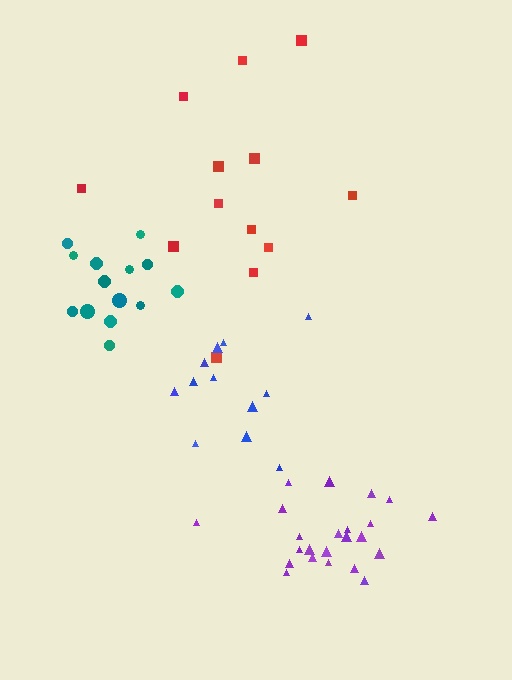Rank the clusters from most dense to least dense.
purple, blue, teal, red.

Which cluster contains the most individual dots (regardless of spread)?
Purple (23).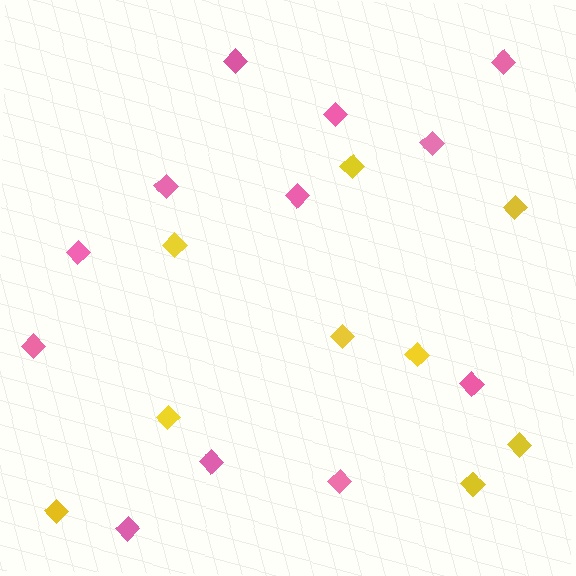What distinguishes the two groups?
There are 2 groups: one group of pink diamonds (12) and one group of yellow diamonds (9).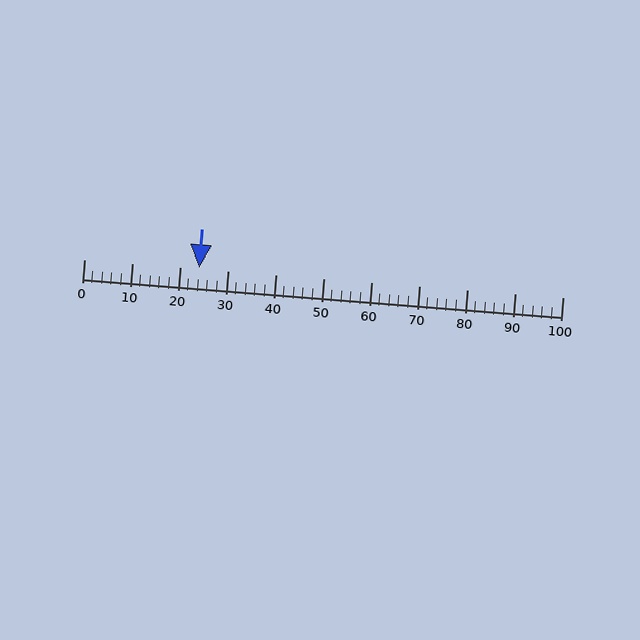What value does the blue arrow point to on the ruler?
The blue arrow points to approximately 24.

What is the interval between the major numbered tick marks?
The major tick marks are spaced 10 units apart.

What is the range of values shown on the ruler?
The ruler shows values from 0 to 100.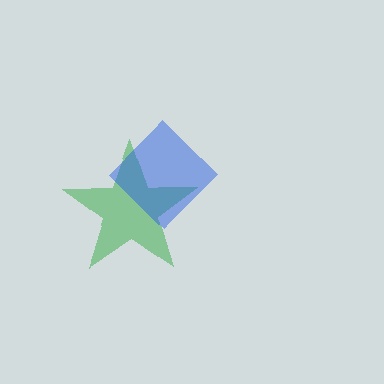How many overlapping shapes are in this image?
There are 2 overlapping shapes in the image.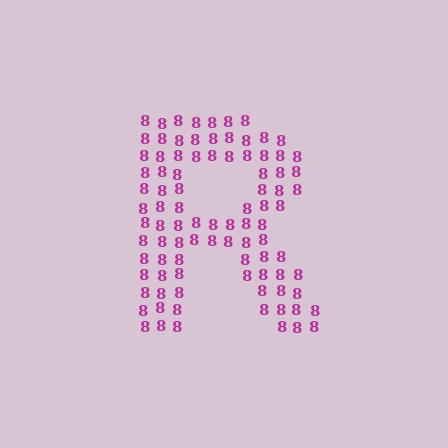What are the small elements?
The small elements are digit 8's.